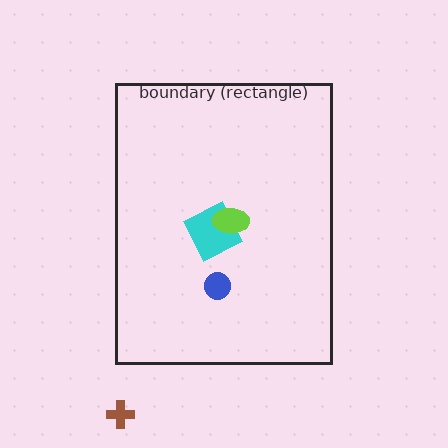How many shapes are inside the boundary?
3 inside, 1 outside.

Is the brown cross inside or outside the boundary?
Outside.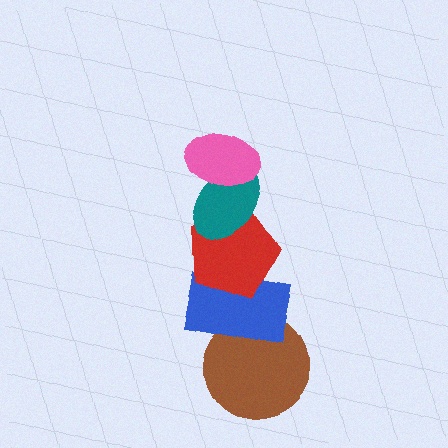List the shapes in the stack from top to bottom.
From top to bottom: the pink ellipse, the teal ellipse, the red pentagon, the blue rectangle, the brown circle.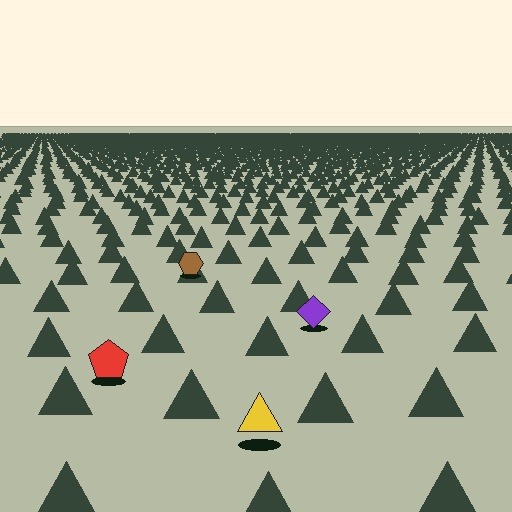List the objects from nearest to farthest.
From nearest to farthest: the yellow triangle, the red pentagon, the purple diamond, the brown hexagon.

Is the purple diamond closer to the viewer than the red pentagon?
No. The red pentagon is closer — you can tell from the texture gradient: the ground texture is coarser near it.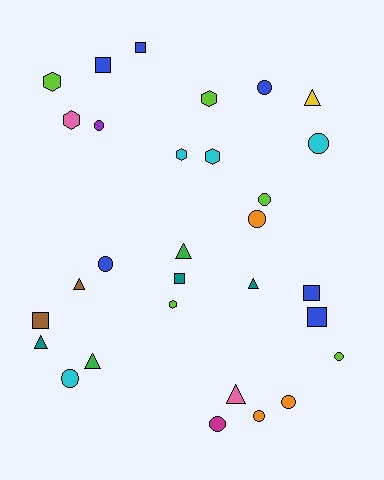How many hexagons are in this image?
There are 6 hexagons.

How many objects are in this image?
There are 30 objects.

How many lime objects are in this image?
There are 5 lime objects.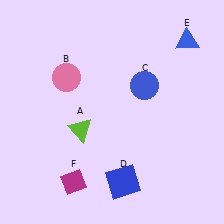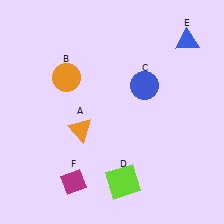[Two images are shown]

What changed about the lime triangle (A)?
In Image 1, A is lime. In Image 2, it changed to orange.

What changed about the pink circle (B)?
In Image 1, B is pink. In Image 2, it changed to orange.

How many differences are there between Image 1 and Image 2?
There are 3 differences between the two images.